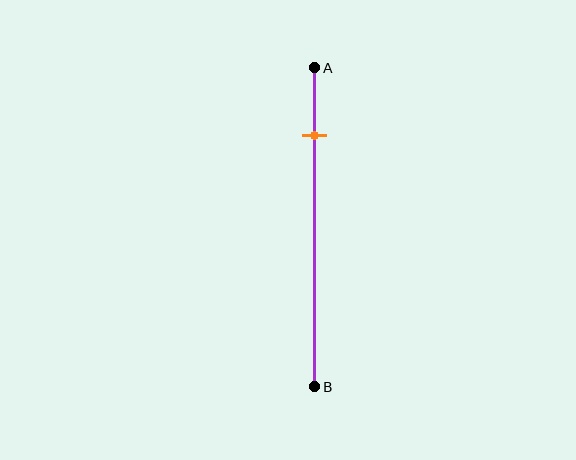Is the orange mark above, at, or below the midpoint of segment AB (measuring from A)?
The orange mark is above the midpoint of segment AB.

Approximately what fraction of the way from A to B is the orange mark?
The orange mark is approximately 20% of the way from A to B.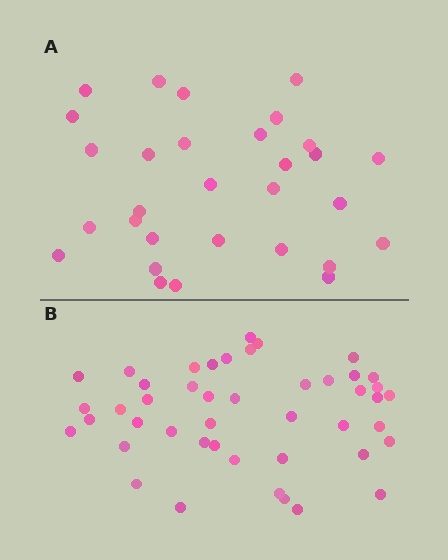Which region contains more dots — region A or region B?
Region B (the bottom region) has more dots.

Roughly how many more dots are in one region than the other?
Region B has approximately 15 more dots than region A.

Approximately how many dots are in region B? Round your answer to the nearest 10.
About 40 dots. (The exact count is 45, which rounds to 40.)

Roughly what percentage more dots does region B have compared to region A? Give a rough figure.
About 50% more.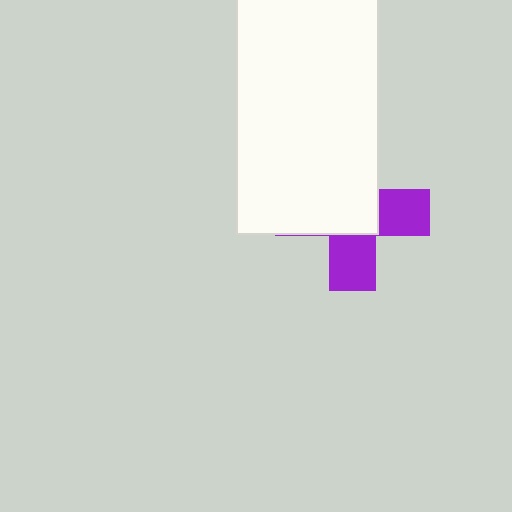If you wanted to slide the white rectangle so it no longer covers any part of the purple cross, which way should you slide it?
Slide it toward the upper-left — that is the most direct way to separate the two shapes.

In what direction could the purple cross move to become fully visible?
The purple cross could move toward the lower-right. That would shift it out from behind the white rectangle entirely.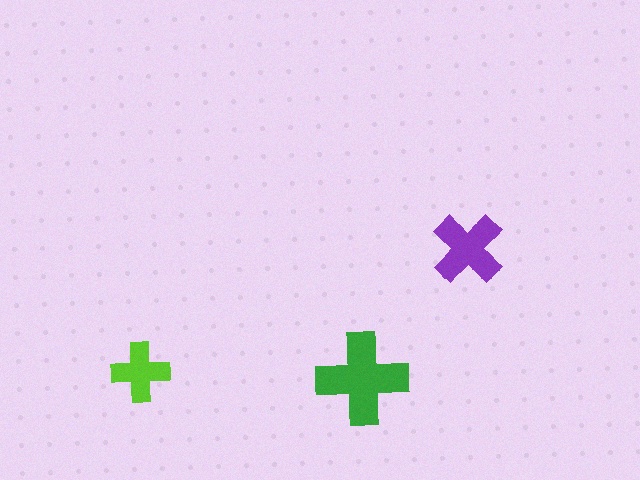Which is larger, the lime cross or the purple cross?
The purple one.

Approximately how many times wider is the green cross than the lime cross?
About 1.5 times wider.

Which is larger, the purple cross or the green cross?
The green one.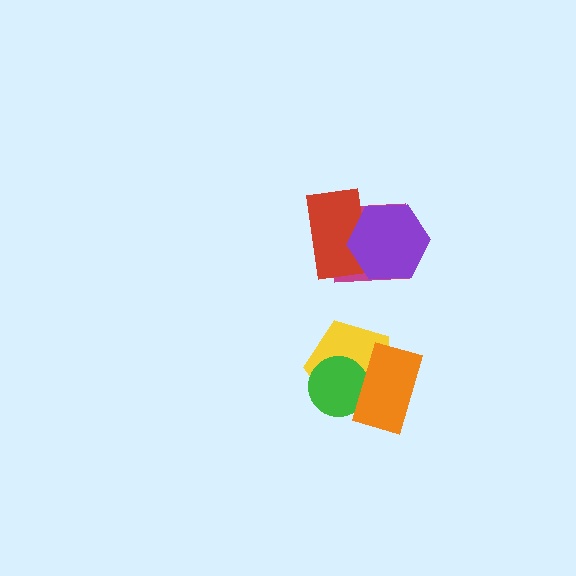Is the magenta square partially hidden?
Yes, it is partially covered by another shape.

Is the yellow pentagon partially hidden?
Yes, it is partially covered by another shape.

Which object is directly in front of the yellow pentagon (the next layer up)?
The green circle is directly in front of the yellow pentagon.